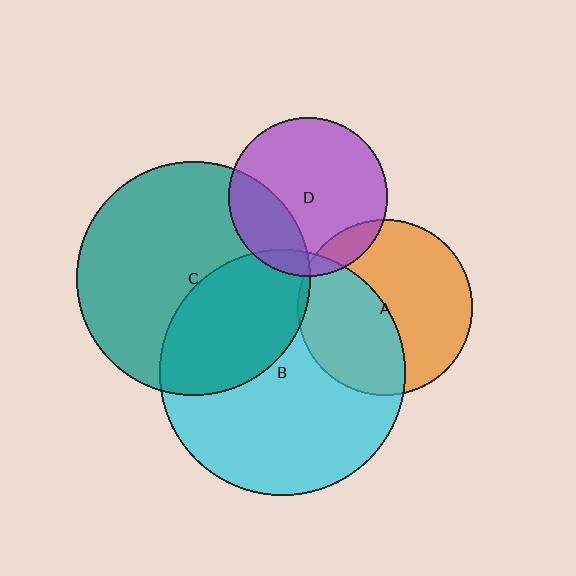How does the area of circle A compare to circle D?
Approximately 1.2 times.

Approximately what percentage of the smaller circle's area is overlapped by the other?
Approximately 10%.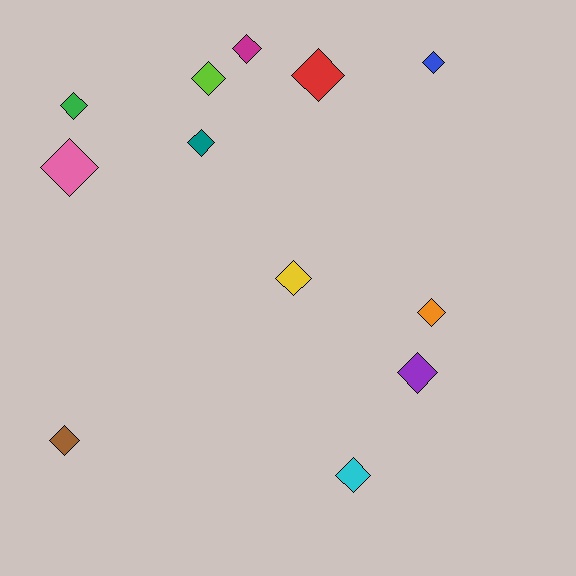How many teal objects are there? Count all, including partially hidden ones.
There is 1 teal object.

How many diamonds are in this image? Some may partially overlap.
There are 12 diamonds.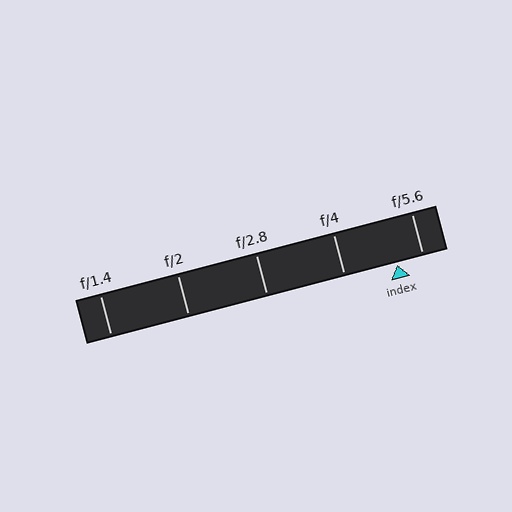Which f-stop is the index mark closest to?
The index mark is closest to f/5.6.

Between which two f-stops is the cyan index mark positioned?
The index mark is between f/4 and f/5.6.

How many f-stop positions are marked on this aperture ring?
There are 5 f-stop positions marked.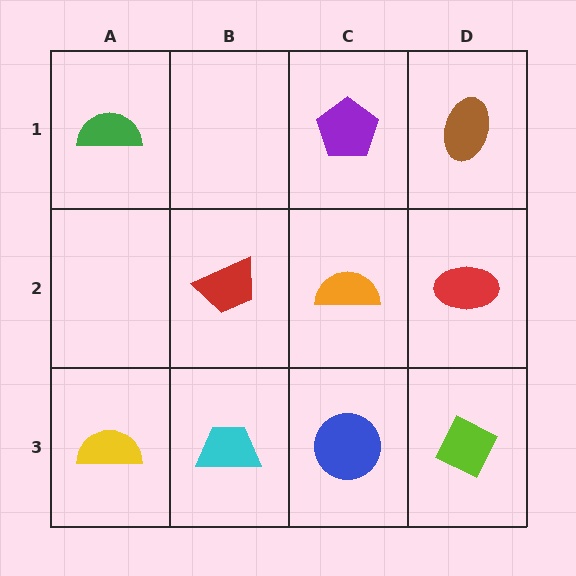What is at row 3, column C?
A blue circle.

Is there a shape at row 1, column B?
No, that cell is empty.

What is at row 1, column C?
A purple pentagon.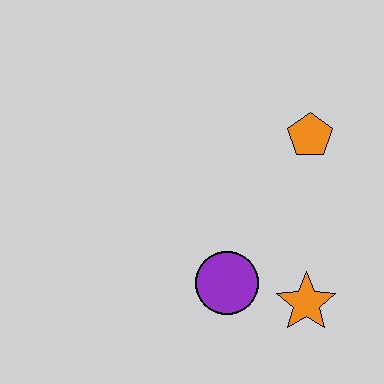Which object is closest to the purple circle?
The orange star is closest to the purple circle.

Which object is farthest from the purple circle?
The orange pentagon is farthest from the purple circle.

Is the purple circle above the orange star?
Yes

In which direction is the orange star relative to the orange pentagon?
The orange star is below the orange pentagon.